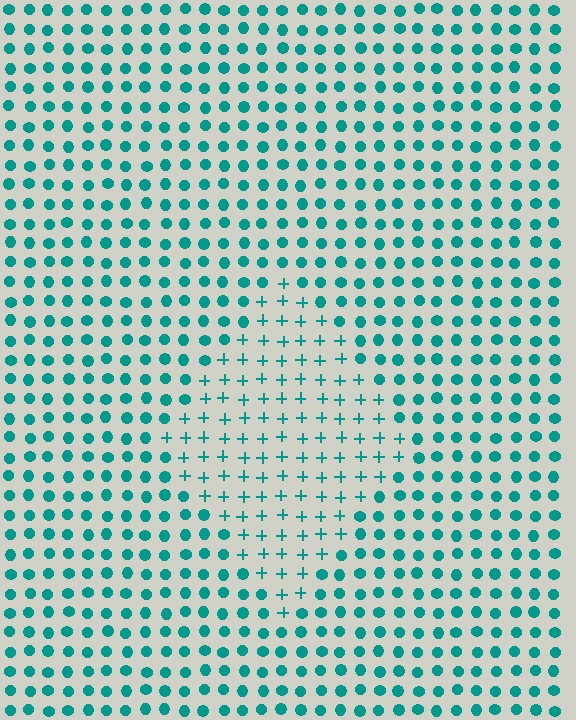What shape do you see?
I see a diamond.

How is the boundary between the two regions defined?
The boundary is defined by a change in element shape: plus signs inside vs. circles outside. All elements share the same color and spacing.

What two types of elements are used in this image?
The image uses plus signs inside the diamond region and circles outside it.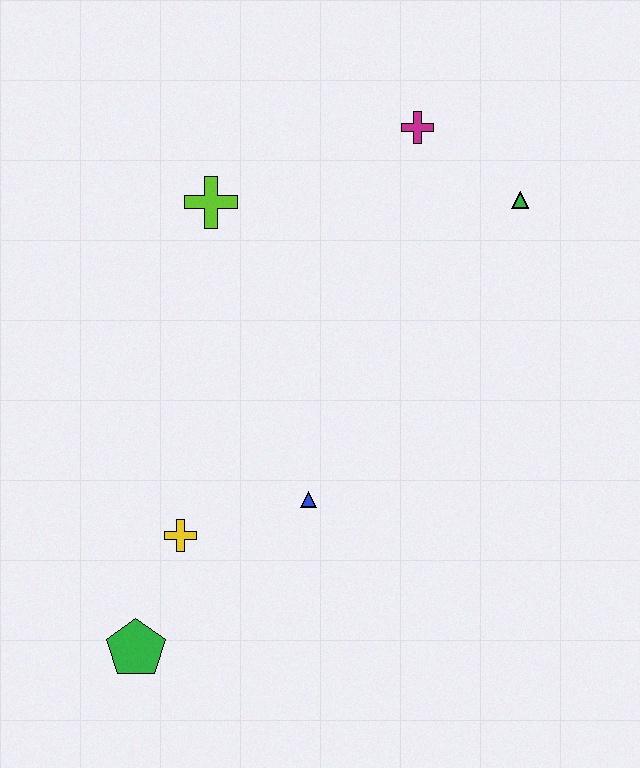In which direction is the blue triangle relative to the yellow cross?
The blue triangle is to the right of the yellow cross.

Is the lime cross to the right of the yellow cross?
Yes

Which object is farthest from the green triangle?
The green pentagon is farthest from the green triangle.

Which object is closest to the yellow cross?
The green pentagon is closest to the yellow cross.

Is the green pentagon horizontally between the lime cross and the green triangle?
No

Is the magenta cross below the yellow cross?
No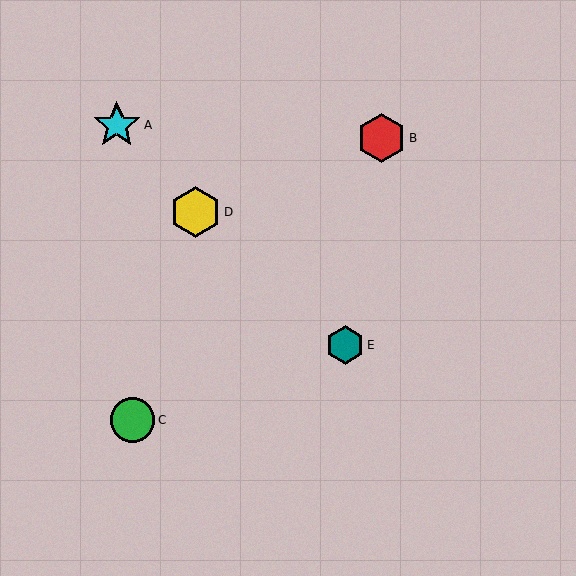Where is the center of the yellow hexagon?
The center of the yellow hexagon is at (196, 212).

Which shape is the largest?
The yellow hexagon (labeled D) is the largest.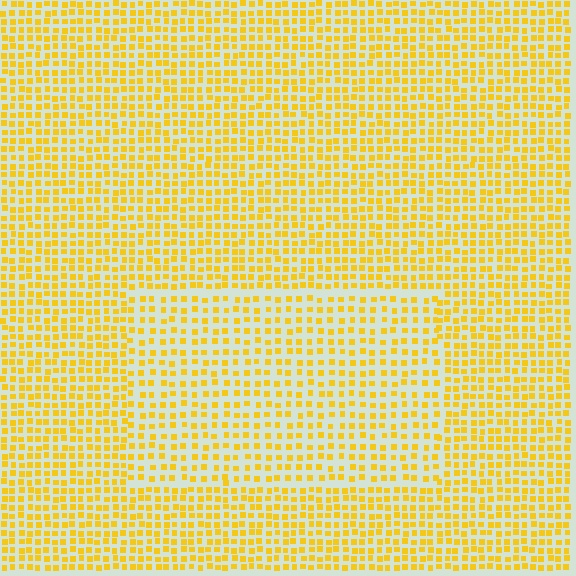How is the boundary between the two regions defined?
The boundary is defined by a change in element density (approximately 1.5x ratio). All elements are the same color, size, and shape.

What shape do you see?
I see a rectangle.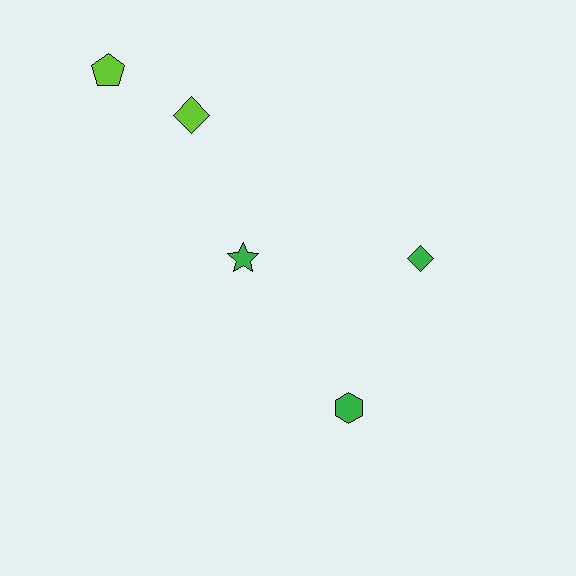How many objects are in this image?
There are 5 objects.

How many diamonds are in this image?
There are 2 diamonds.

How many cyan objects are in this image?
There are no cyan objects.